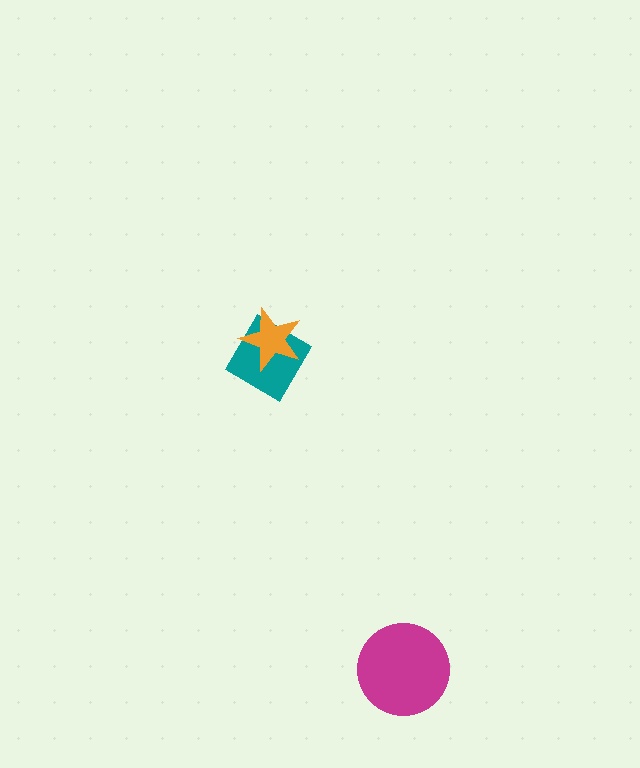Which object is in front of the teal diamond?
The orange star is in front of the teal diamond.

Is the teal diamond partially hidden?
Yes, it is partially covered by another shape.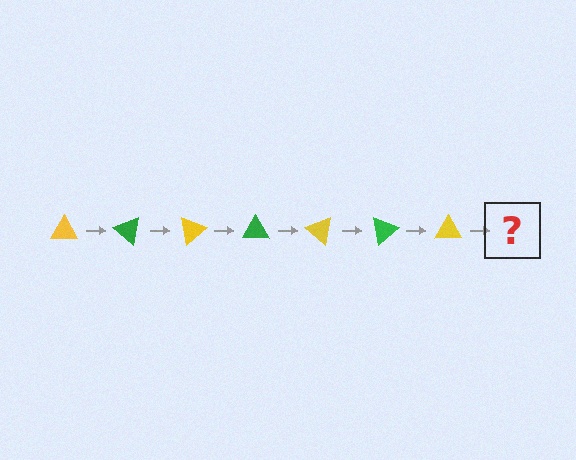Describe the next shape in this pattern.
It should be a green triangle, rotated 280 degrees from the start.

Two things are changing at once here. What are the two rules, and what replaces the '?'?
The two rules are that it rotates 40 degrees each step and the color cycles through yellow and green. The '?' should be a green triangle, rotated 280 degrees from the start.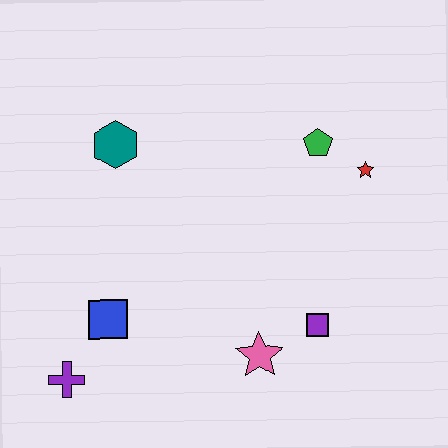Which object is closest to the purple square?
The pink star is closest to the purple square.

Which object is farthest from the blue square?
The red star is farthest from the blue square.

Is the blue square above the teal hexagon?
No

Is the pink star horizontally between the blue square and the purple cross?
No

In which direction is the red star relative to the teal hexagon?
The red star is to the right of the teal hexagon.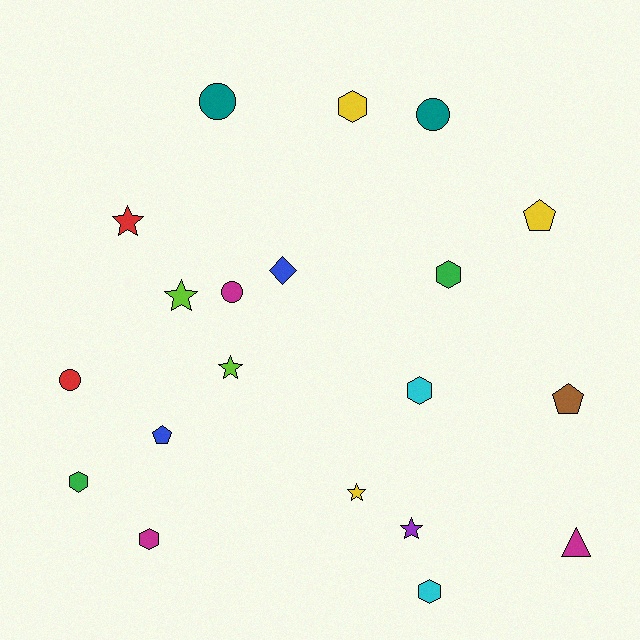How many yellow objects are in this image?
There are 3 yellow objects.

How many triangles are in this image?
There is 1 triangle.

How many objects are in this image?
There are 20 objects.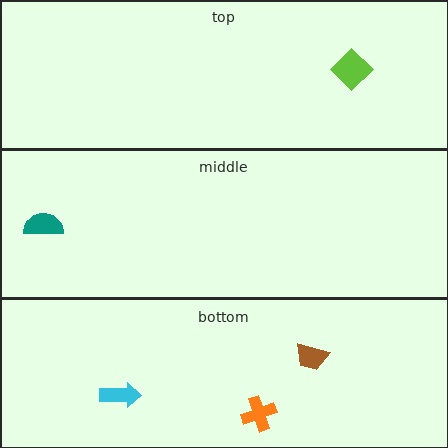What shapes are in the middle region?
The teal semicircle.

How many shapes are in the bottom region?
3.